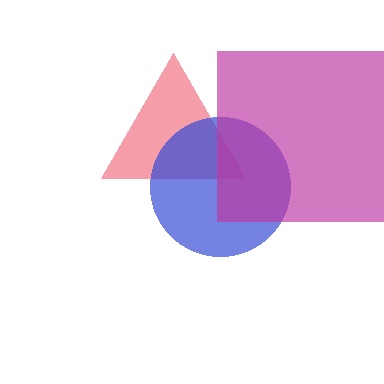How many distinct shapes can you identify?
There are 3 distinct shapes: a red triangle, a blue circle, a magenta square.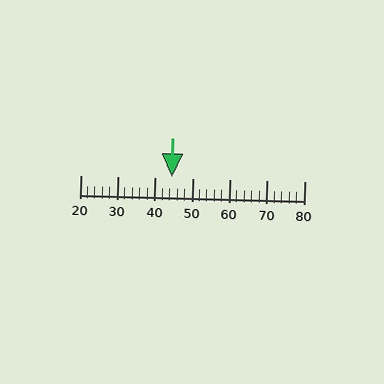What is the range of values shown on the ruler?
The ruler shows values from 20 to 80.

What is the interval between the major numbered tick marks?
The major tick marks are spaced 10 units apart.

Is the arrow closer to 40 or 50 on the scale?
The arrow is closer to 40.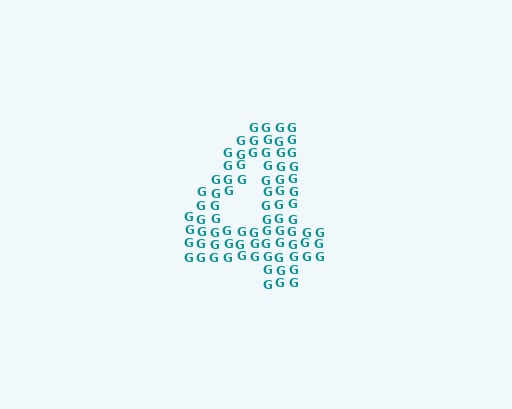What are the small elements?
The small elements are letter G's.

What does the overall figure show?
The overall figure shows the digit 4.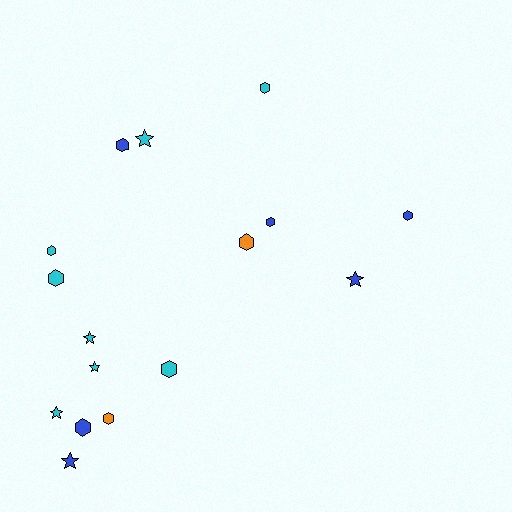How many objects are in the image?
There are 16 objects.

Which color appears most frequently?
Cyan, with 8 objects.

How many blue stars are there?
There are 2 blue stars.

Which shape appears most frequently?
Hexagon, with 10 objects.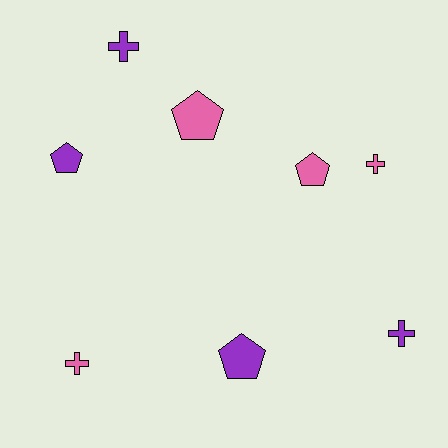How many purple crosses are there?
There are 2 purple crosses.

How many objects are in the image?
There are 8 objects.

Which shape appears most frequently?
Pentagon, with 4 objects.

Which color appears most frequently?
Purple, with 4 objects.